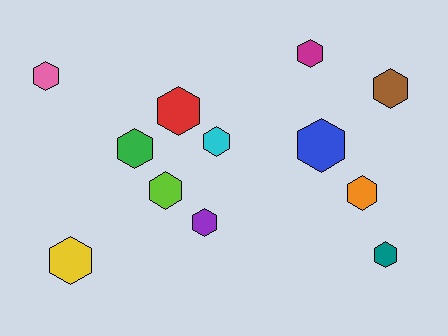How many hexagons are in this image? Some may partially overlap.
There are 12 hexagons.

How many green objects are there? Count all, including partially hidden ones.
There is 1 green object.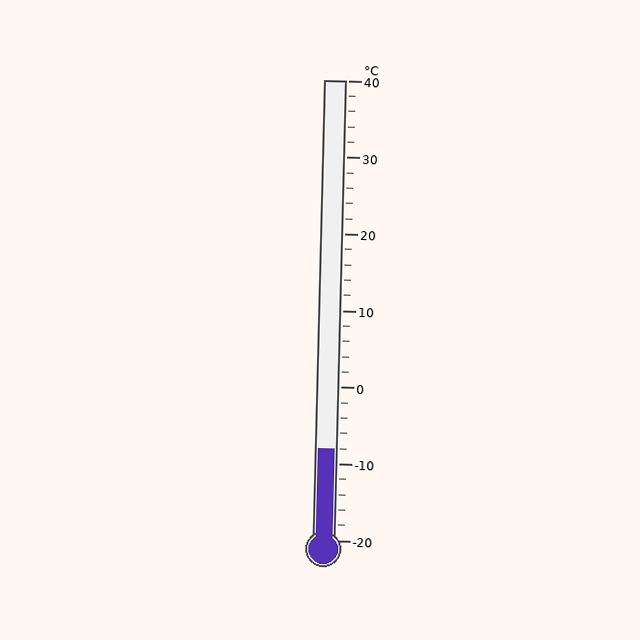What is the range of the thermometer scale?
The thermometer scale ranges from -20°C to 40°C.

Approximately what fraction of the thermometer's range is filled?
The thermometer is filled to approximately 20% of its range.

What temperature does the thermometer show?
The thermometer shows approximately -8°C.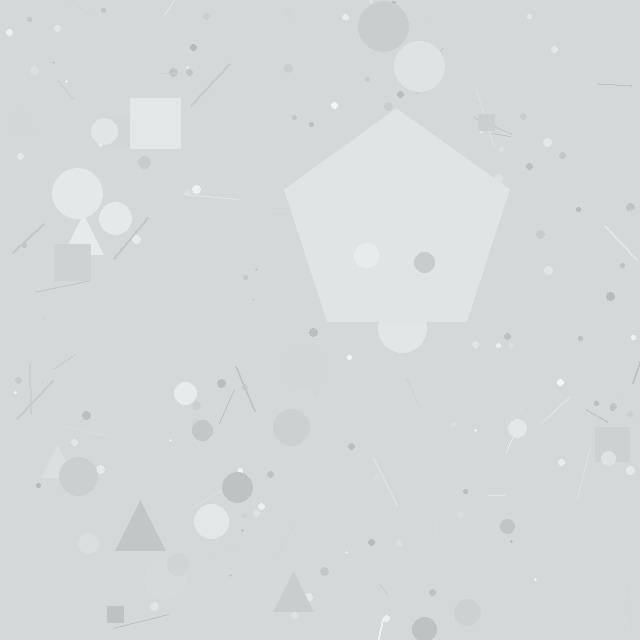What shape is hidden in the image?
A pentagon is hidden in the image.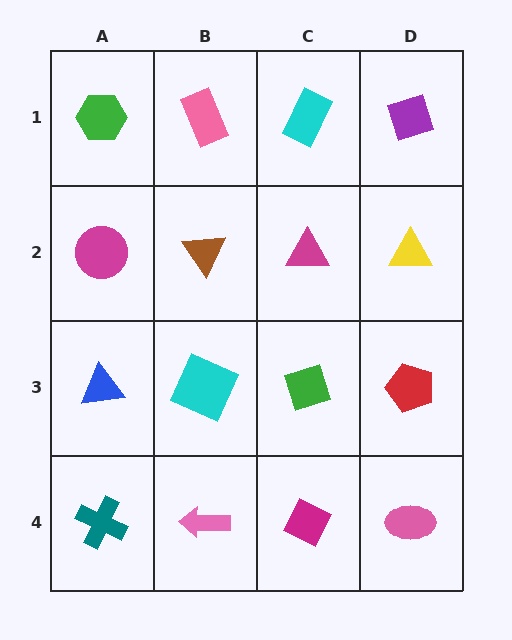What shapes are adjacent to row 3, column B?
A brown triangle (row 2, column B), a pink arrow (row 4, column B), a blue triangle (row 3, column A), a green diamond (row 3, column C).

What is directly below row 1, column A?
A magenta circle.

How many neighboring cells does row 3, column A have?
3.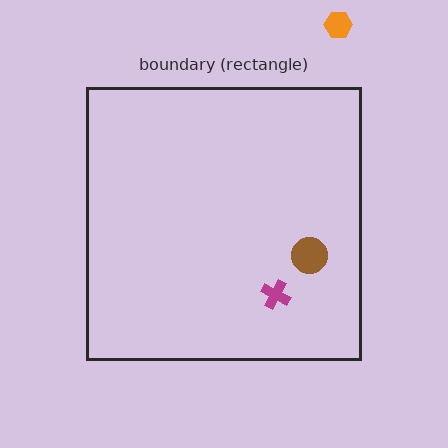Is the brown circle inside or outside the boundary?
Inside.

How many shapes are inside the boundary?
2 inside, 1 outside.